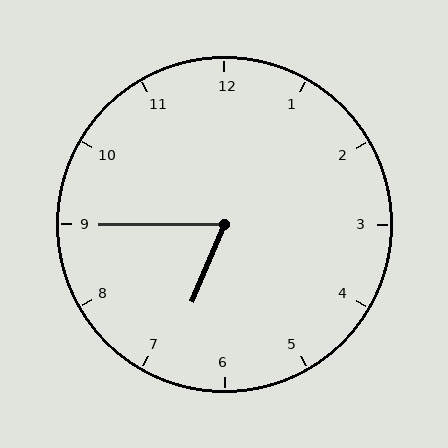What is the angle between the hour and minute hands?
Approximately 68 degrees.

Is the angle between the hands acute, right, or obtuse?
It is acute.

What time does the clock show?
6:45.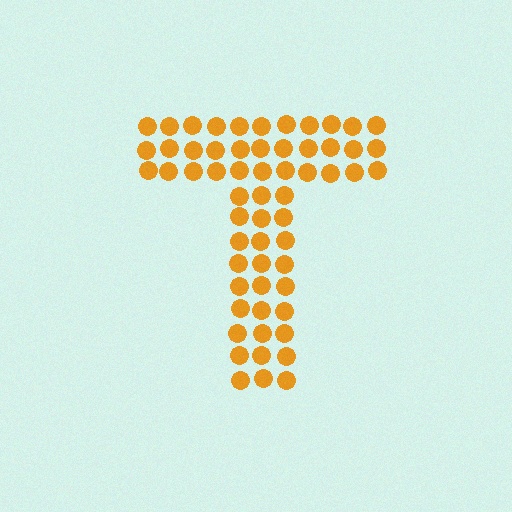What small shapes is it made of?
It is made of small circles.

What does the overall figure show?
The overall figure shows the letter T.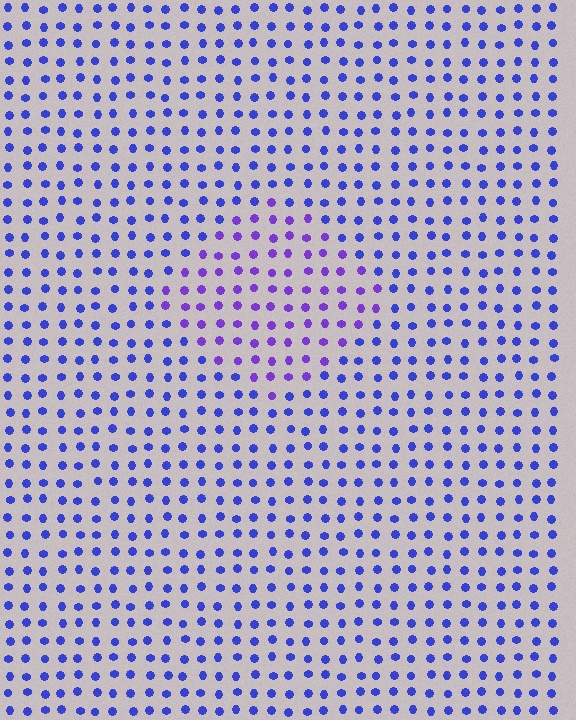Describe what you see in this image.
The image is filled with small blue elements in a uniform arrangement. A diamond-shaped region is visible where the elements are tinted to a slightly different hue, forming a subtle color boundary.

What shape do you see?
I see a diamond.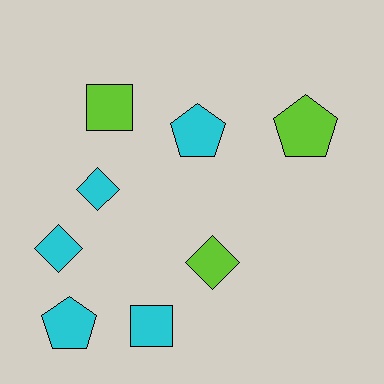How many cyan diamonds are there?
There are 2 cyan diamonds.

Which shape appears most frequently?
Diamond, with 3 objects.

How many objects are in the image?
There are 8 objects.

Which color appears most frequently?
Cyan, with 5 objects.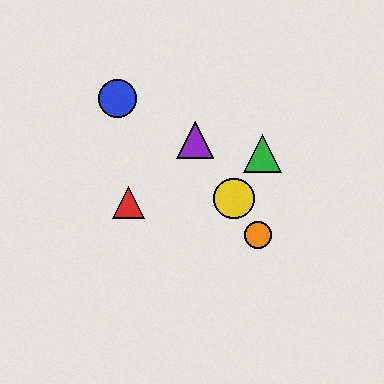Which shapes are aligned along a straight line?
The yellow circle, the purple triangle, the orange circle are aligned along a straight line.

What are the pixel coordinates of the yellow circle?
The yellow circle is at (234, 199).